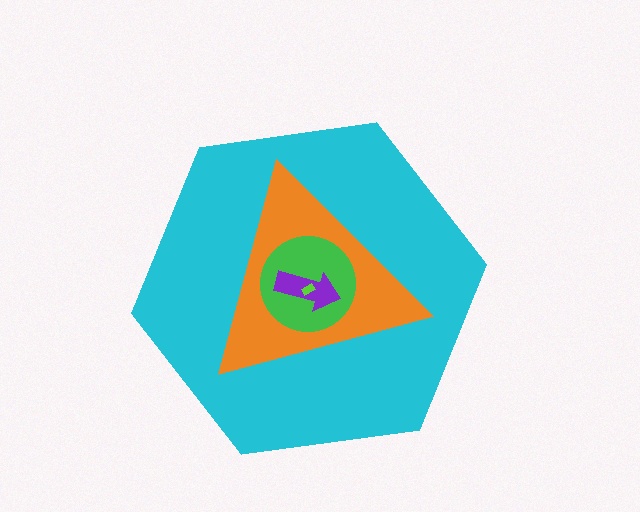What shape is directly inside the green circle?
The purple arrow.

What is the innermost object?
The lime rectangle.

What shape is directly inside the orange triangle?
The green circle.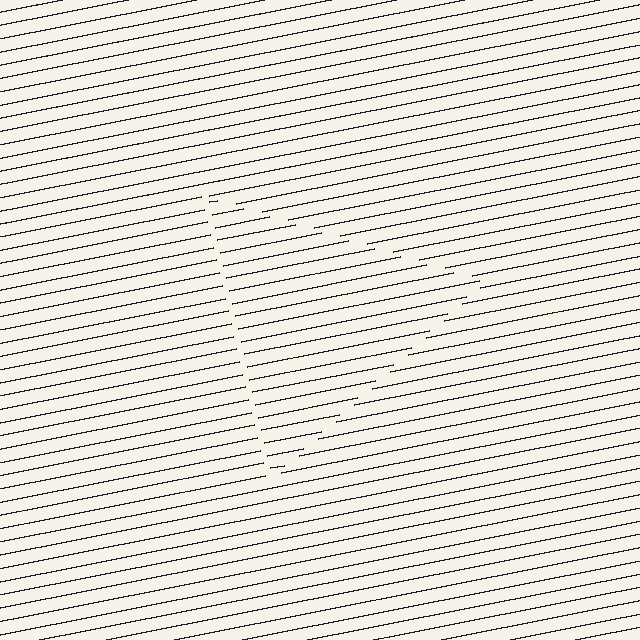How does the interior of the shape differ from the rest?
The interior of the shape contains the same grating, shifted by half a period — the contour is defined by the phase discontinuity where line-ends from the inner and outer gratings abut.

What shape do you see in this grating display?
An illusory triangle. The interior of the shape contains the same grating, shifted by half a period — the contour is defined by the phase discontinuity where line-ends from the inner and outer gratings abut.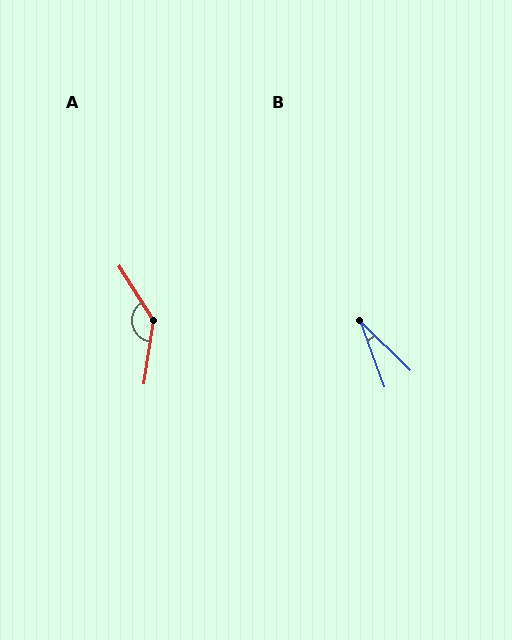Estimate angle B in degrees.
Approximately 26 degrees.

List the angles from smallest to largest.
B (26°), A (139°).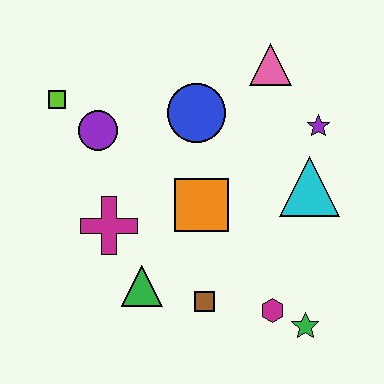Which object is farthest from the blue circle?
The green star is farthest from the blue circle.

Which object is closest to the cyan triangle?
The purple star is closest to the cyan triangle.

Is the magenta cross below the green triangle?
No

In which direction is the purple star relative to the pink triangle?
The purple star is below the pink triangle.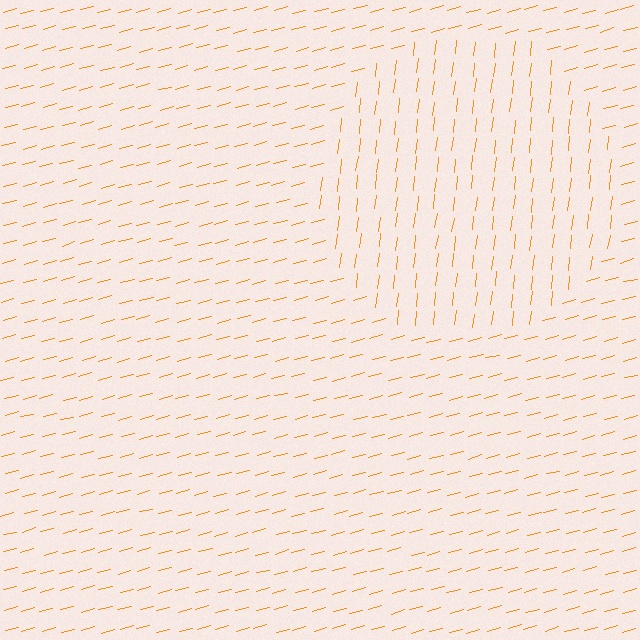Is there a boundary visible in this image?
Yes, there is a texture boundary formed by a change in line orientation.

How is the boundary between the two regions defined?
The boundary is defined purely by a change in line orientation (approximately 68 degrees difference). All lines are the same color and thickness.